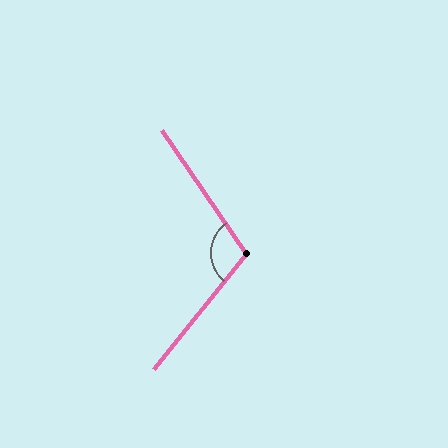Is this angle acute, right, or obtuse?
It is obtuse.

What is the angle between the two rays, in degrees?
Approximately 107 degrees.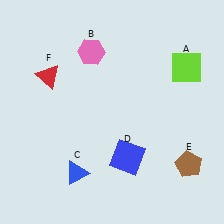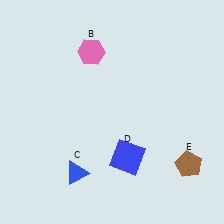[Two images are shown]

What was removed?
The red triangle (F), the lime square (A) were removed in Image 2.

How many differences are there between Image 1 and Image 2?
There are 2 differences between the two images.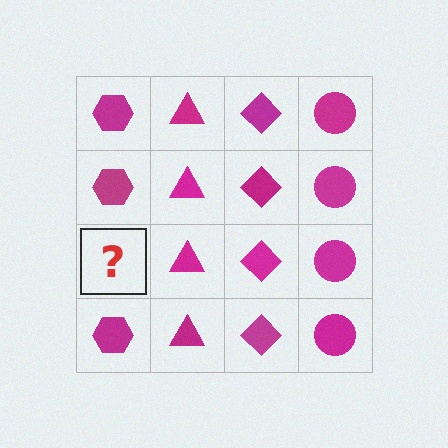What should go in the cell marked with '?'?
The missing cell should contain a magenta hexagon.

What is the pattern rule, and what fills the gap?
The rule is that each column has a consistent shape. The gap should be filled with a magenta hexagon.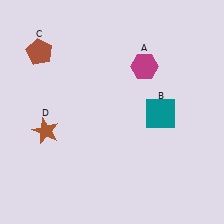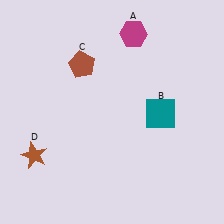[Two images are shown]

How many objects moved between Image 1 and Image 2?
3 objects moved between the two images.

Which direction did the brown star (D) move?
The brown star (D) moved down.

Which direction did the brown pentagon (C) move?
The brown pentagon (C) moved right.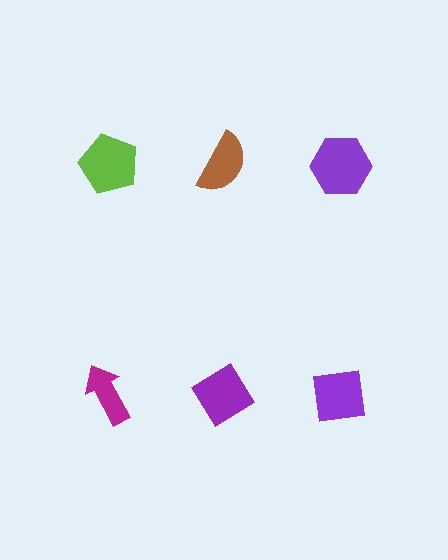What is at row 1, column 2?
A brown semicircle.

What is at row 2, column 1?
A magenta arrow.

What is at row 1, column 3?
A purple hexagon.